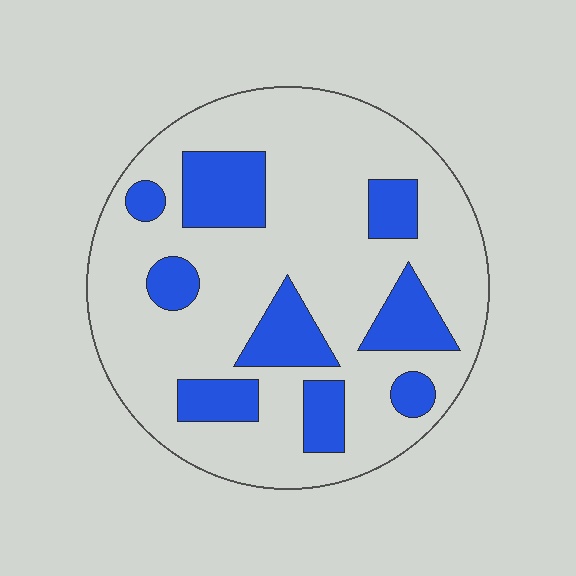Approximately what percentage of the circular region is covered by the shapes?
Approximately 25%.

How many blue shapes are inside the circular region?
9.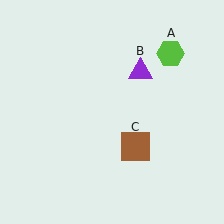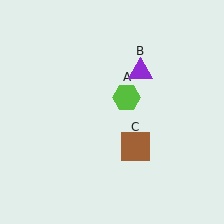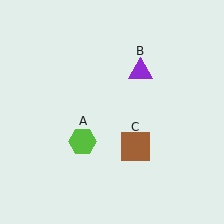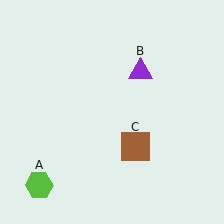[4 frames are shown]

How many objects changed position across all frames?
1 object changed position: lime hexagon (object A).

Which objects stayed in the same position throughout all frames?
Purple triangle (object B) and brown square (object C) remained stationary.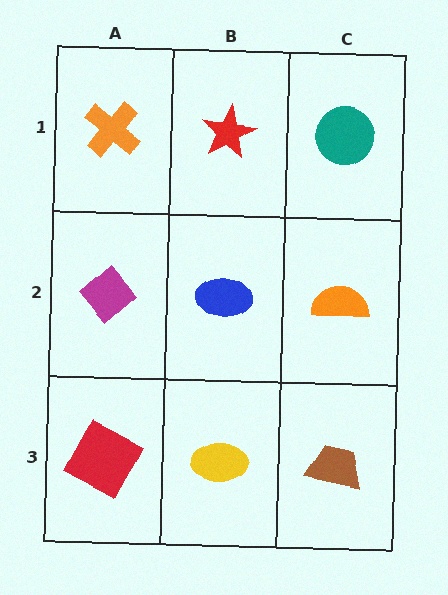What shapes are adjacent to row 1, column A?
A magenta diamond (row 2, column A), a red star (row 1, column B).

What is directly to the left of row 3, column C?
A yellow ellipse.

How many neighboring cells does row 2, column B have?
4.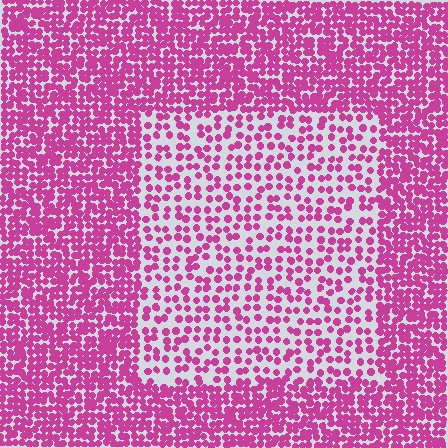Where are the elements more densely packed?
The elements are more densely packed outside the rectangle boundary.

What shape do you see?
I see a rectangle.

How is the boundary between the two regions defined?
The boundary is defined by a change in element density (approximately 2.1x ratio). All elements are the same color, size, and shape.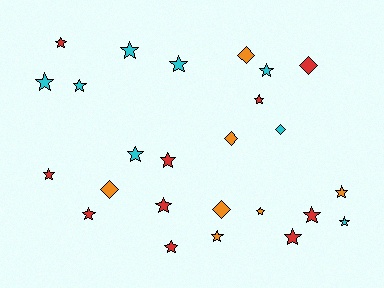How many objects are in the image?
There are 25 objects.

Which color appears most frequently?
Red, with 10 objects.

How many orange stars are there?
There are 3 orange stars.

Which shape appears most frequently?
Star, with 19 objects.